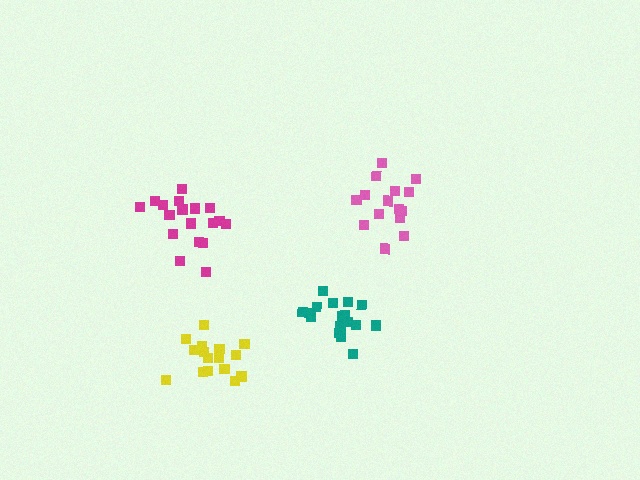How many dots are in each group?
Group 1: 18 dots, Group 2: 18 dots, Group 3: 15 dots, Group 4: 16 dots (67 total).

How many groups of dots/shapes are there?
There are 4 groups.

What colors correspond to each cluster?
The clusters are colored: magenta, teal, pink, yellow.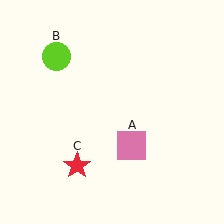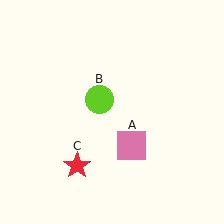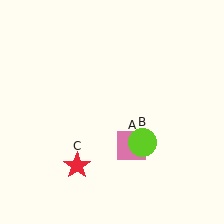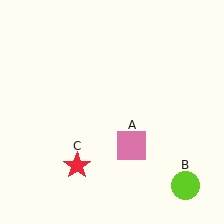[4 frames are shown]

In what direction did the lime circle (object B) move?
The lime circle (object B) moved down and to the right.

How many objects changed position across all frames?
1 object changed position: lime circle (object B).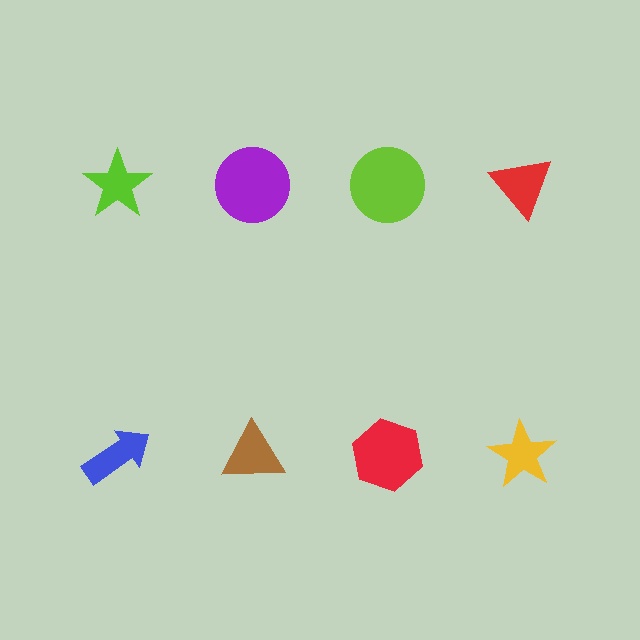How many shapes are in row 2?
4 shapes.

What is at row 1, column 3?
A lime circle.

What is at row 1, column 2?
A purple circle.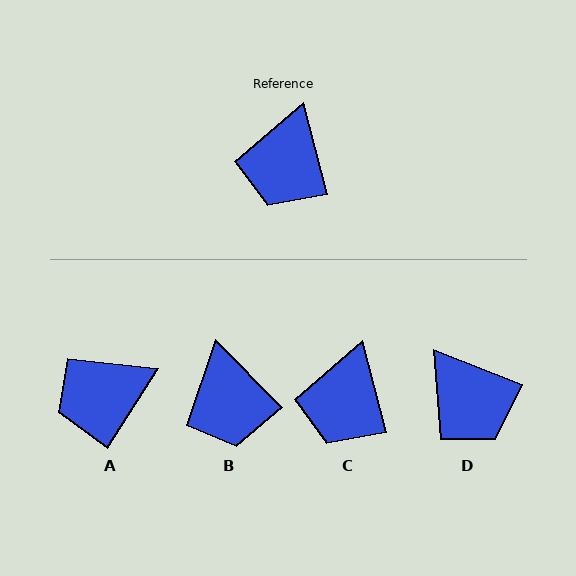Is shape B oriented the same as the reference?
No, it is off by about 31 degrees.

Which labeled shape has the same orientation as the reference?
C.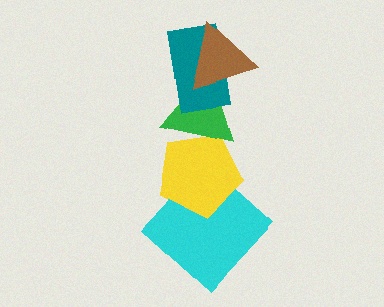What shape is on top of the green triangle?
The teal rectangle is on top of the green triangle.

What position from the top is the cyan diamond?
The cyan diamond is 5th from the top.